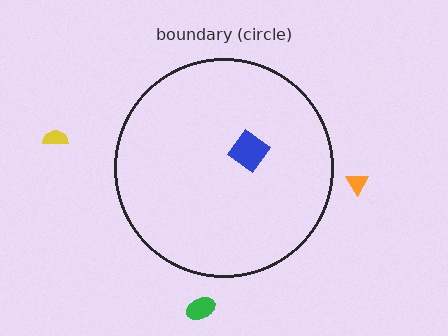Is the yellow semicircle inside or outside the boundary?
Outside.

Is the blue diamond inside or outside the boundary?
Inside.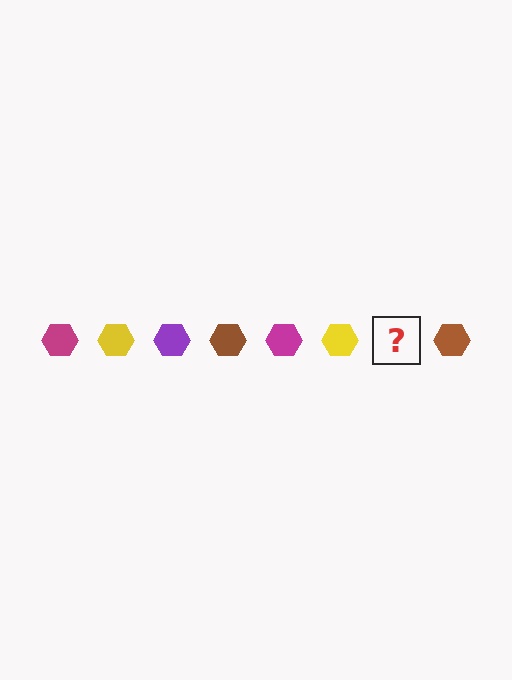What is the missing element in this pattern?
The missing element is a purple hexagon.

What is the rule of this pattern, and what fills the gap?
The rule is that the pattern cycles through magenta, yellow, purple, brown hexagons. The gap should be filled with a purple hexagon.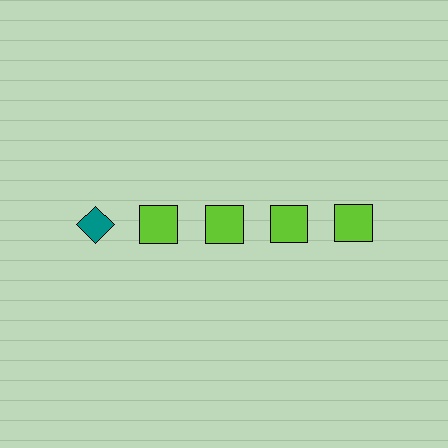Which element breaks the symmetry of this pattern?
The teal diamond in the top row, leftmost column breaks the symmetry. All other shapes are lime squares.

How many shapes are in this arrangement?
There are 5 shapes arranged in a grid pattern.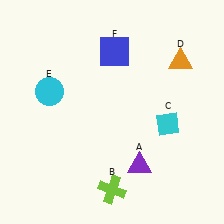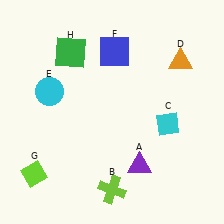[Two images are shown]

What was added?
A lime diamond (G), a green square (H) were added in Image 2.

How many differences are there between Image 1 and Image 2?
There are 2 differences between the two images.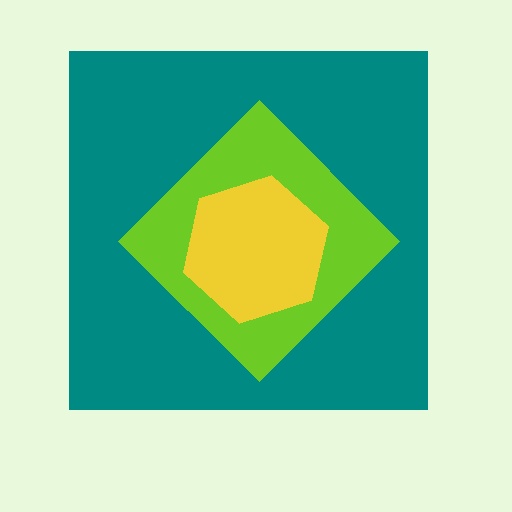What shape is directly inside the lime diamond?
The yellow hexagon.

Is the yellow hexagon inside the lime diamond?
Yes.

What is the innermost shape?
The yellow hexagon.